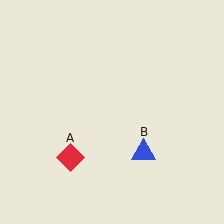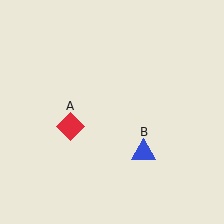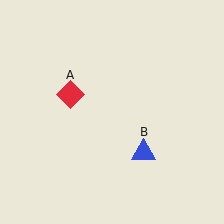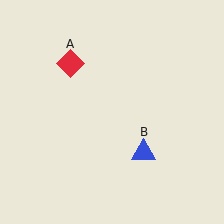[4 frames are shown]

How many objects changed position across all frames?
1 object changed position: red diamond (object A).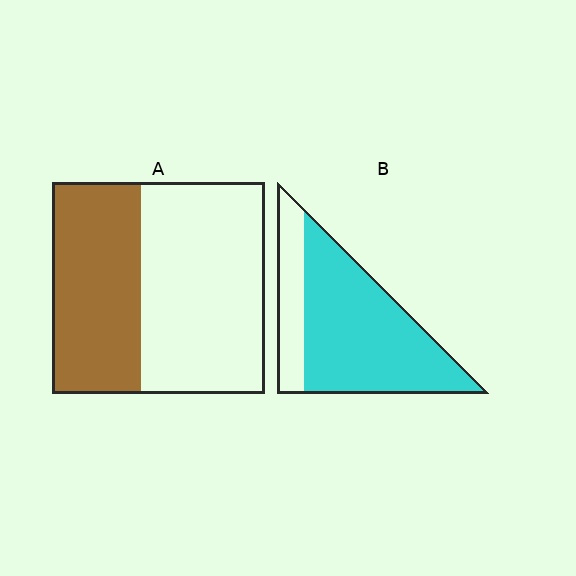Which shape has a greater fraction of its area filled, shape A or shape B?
Shape B.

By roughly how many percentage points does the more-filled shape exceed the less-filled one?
By roughly 35 percentage points (B over A).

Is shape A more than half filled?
No.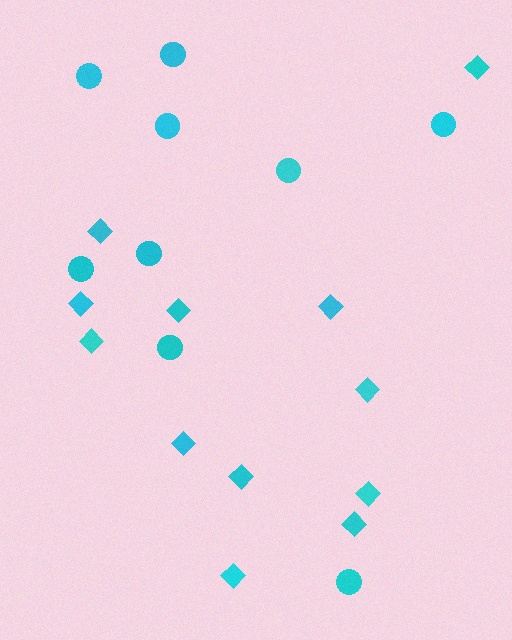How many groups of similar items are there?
There are 2 groups: one group of circles (9) and one group of diamonds (12).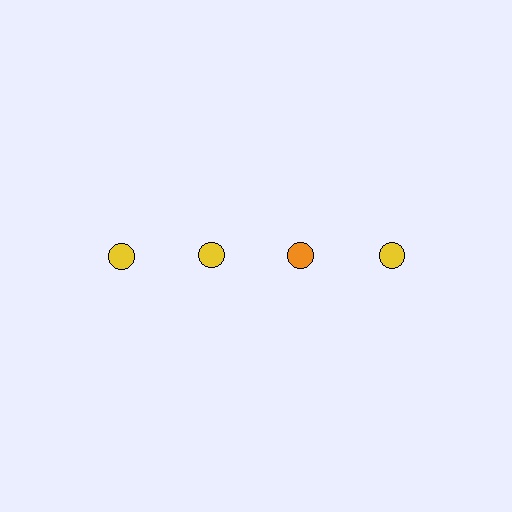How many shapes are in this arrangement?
There are 4 shapes arranged in a grid pattern.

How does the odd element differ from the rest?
It has a different color: orange instead of yellow.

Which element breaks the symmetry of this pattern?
The orange circle in the top row, center column breaks the symmetry. All other shapes are yellow circles.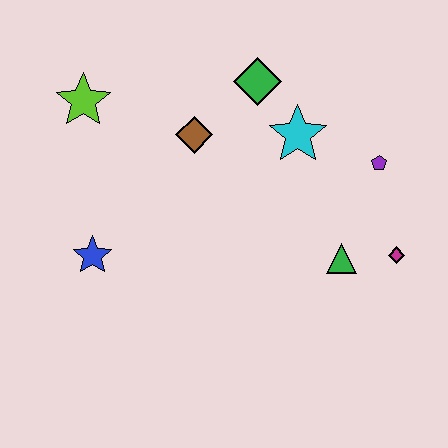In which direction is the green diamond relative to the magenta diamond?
The green diamond is above the magenta diamond.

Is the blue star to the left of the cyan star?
Yes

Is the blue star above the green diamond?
No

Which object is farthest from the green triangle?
The lime star is farthest from the green triangle.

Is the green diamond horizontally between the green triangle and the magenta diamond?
No